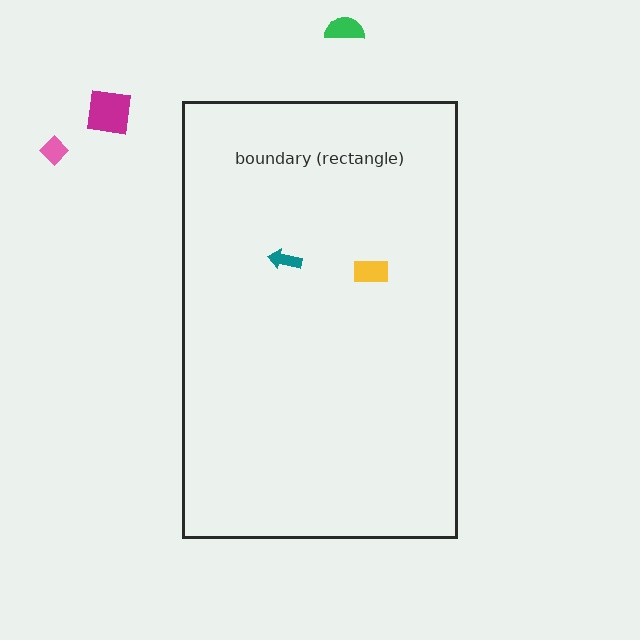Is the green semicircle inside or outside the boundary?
Outside.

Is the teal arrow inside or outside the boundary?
Inside.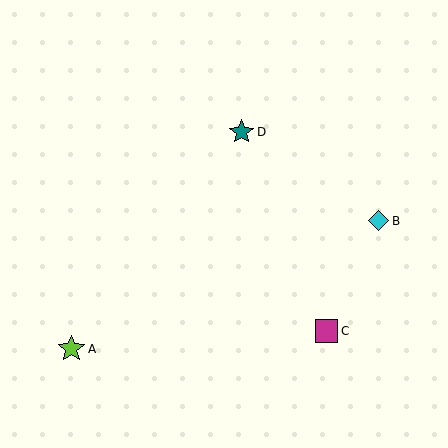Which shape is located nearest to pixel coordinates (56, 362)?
The lime star (labeled A) at (71, 349) is nearest to that location.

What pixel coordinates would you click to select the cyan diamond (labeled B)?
Click at (378, 221) to select the cyan diamond B.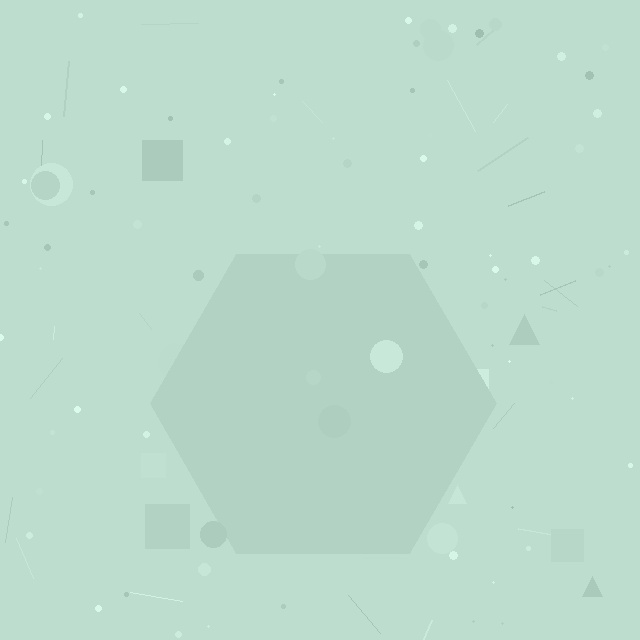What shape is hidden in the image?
A hexagon is hidden in the image.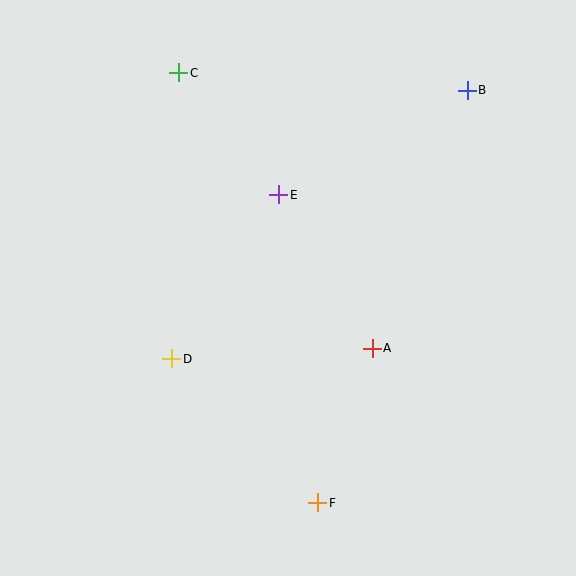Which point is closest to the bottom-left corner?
Point D is closest to the bottom-left corner.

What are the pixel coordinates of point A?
Point A is at (372, 348).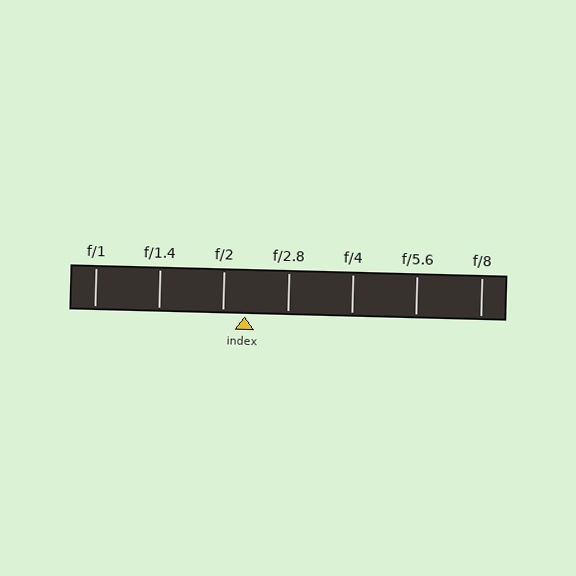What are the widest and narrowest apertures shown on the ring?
The widest aperture shown is f/1 and the narrowest is f/8.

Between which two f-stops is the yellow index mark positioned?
The index mark is between f/2 and f/2.8.